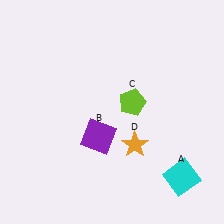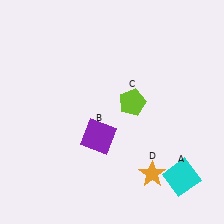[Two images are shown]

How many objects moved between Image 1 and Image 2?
1 object moved between the two images.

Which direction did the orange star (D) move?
The orange star (D) moved down.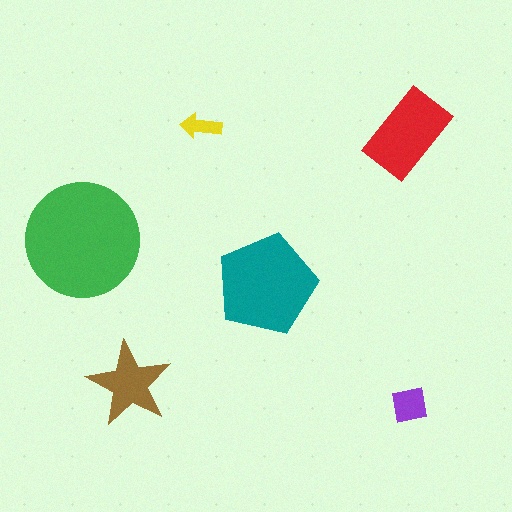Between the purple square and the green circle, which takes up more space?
The green circle.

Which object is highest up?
The yellow arrow is topmost.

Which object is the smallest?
The yellow arrow.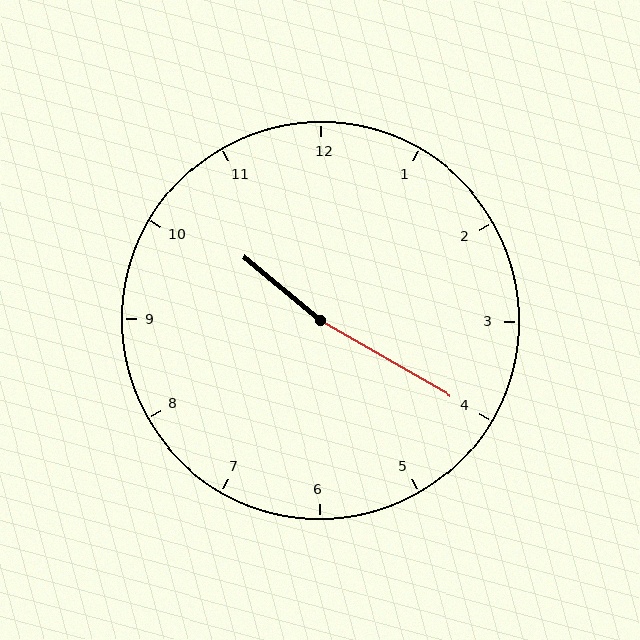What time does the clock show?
10:20.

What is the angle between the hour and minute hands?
Approximately 170 degrees.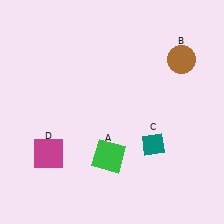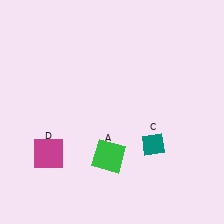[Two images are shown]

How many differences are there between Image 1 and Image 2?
There is 1 difference between the two images.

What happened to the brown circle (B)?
The brown circle (B) was removed in Image 2. It was in the top-right area of Image 1.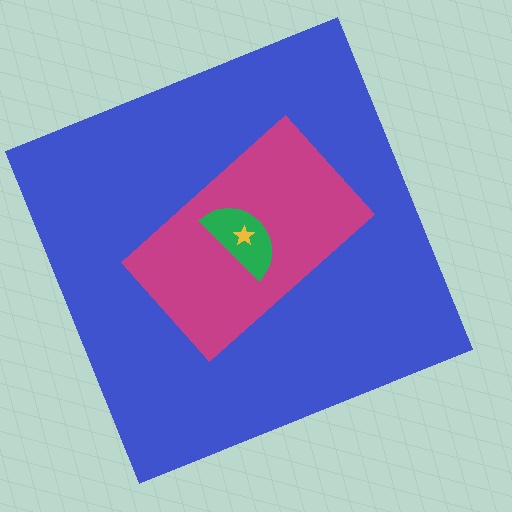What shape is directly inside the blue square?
The magenta rectangle.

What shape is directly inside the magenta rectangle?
The green semicircle.